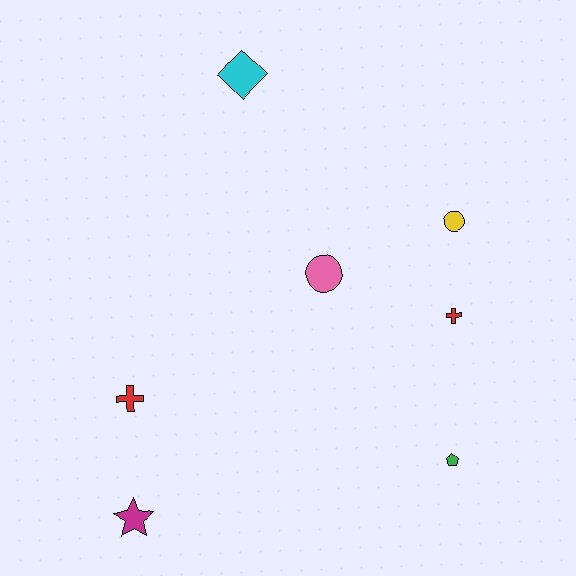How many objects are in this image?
There are 7 objects.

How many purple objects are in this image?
There are no purple objects.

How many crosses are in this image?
There are 2 crosses.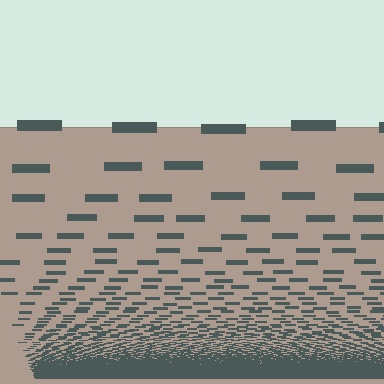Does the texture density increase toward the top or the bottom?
Density increases toward the bottom.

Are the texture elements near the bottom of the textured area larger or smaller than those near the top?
Smaller. The gradient is inverted — elements near the bottom are smaller and denser.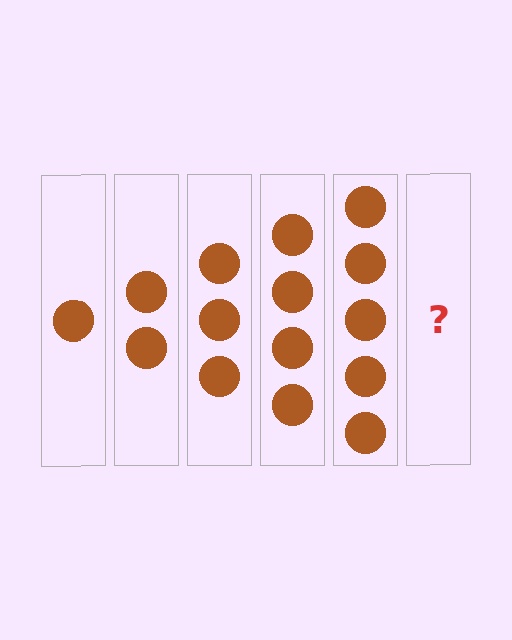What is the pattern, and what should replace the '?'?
The pattern is that each step adds one more circle. The '?' should be 6 circles.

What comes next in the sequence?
The next element should be 6 circles.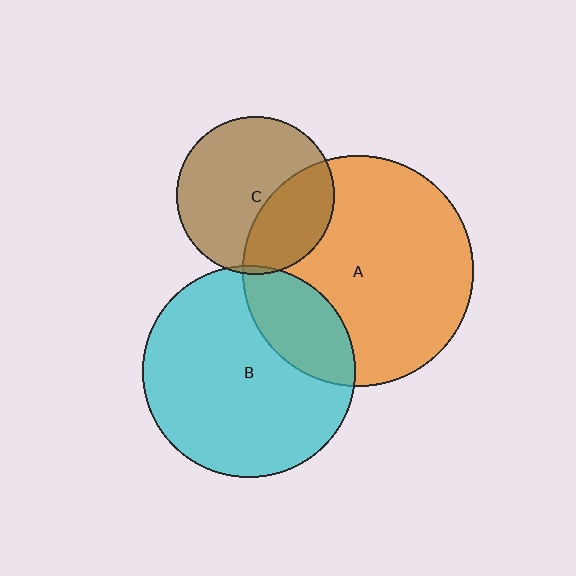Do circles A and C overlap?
Yes.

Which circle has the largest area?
Circle A (orange).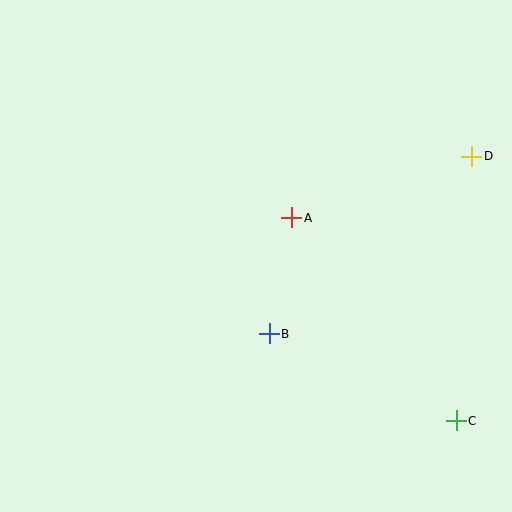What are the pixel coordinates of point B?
Point B is at (269, 334).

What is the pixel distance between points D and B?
The distance between D and B is 269 pixels.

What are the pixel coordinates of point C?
Point C is at (456, 421).